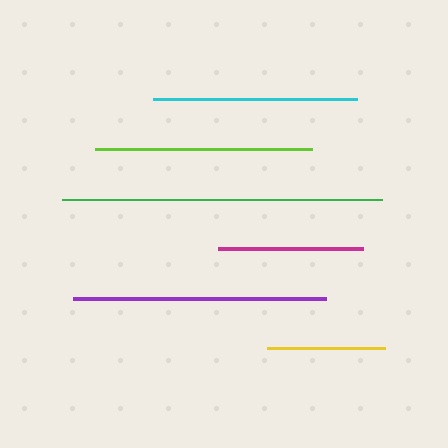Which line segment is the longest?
The green line is the longest at approximately 320 pixels.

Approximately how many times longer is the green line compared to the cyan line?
The green line is approximately 1.6 times the length of the cyan line.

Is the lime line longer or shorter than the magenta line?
The lime line is longer than the magenta line.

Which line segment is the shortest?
The yellow line is the shortest at approximately 119 pixels.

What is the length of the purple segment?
The purple segment is approximately 252 pixels long.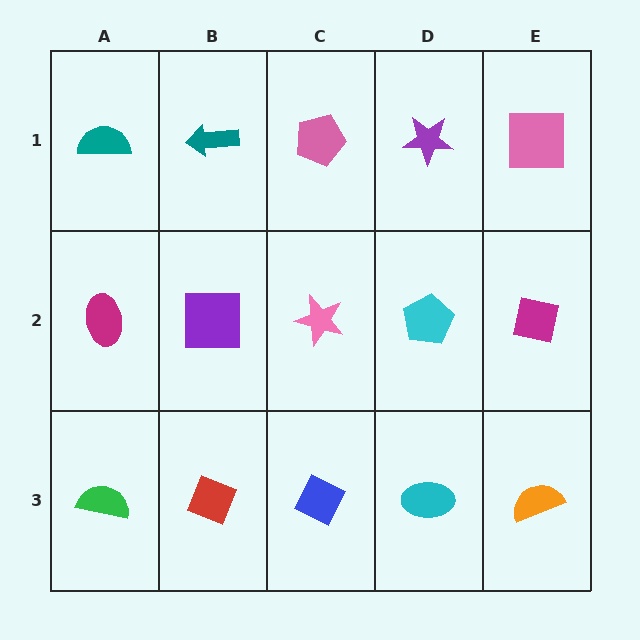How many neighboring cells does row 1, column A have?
2.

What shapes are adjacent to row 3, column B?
A purple square (row 2, column B), a green semicircle (row 3, column A), a blue diamond (row 3, column C).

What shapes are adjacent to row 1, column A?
A magenta ellipse (row 2, column A), a teal arrow (row 1, column B).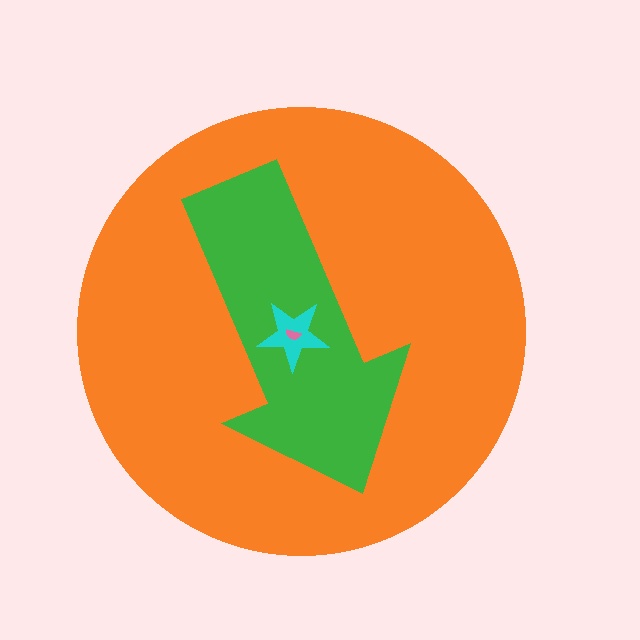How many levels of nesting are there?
4.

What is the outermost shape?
The orange circle.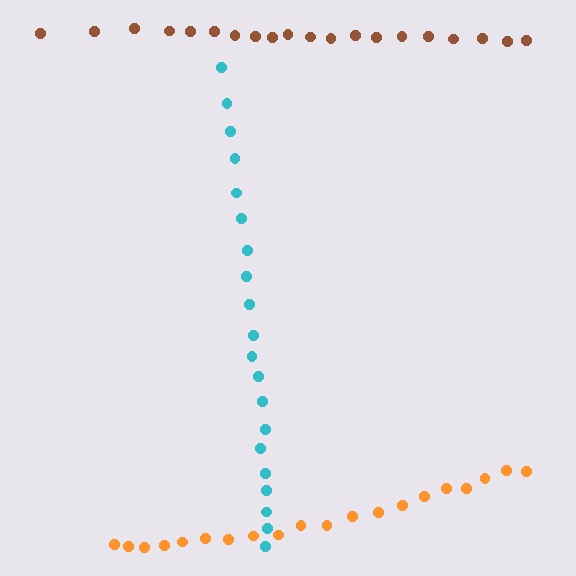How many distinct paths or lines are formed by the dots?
There are 3 distinct paths.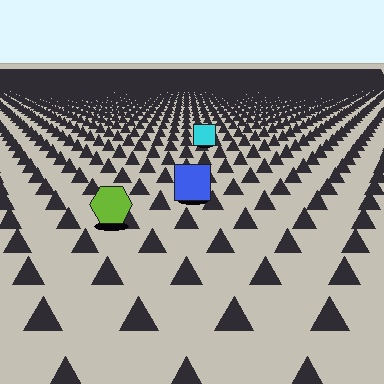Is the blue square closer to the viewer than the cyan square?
Yes. The blue square is closer — you can tell from the texture gradient: the ground texture is coarser near it.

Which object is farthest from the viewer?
The cyan square is farthest from the viewer. It appears smaller and the ground texture around it is denser.